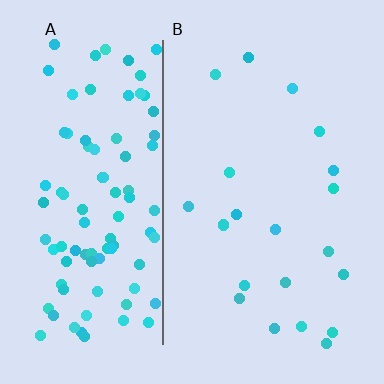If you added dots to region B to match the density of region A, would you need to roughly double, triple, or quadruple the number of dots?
Approximately quadruple.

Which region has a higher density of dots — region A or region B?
A (the left).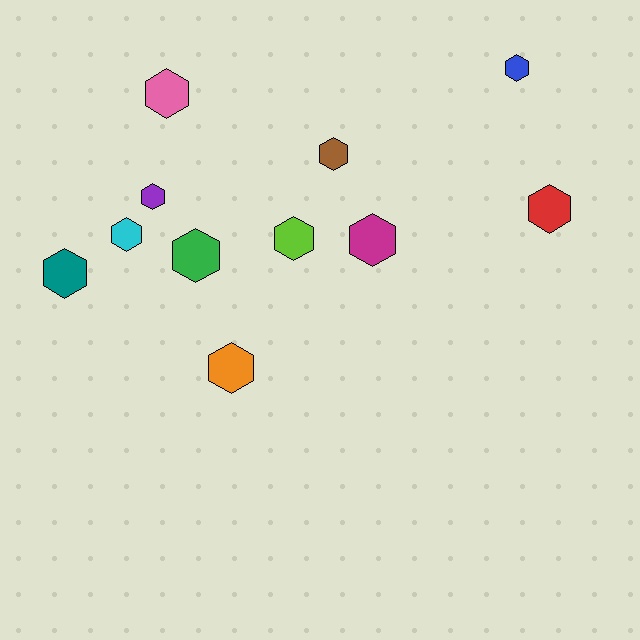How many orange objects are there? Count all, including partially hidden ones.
There is 1 orange object.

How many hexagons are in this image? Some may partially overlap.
There are 11 hexagons.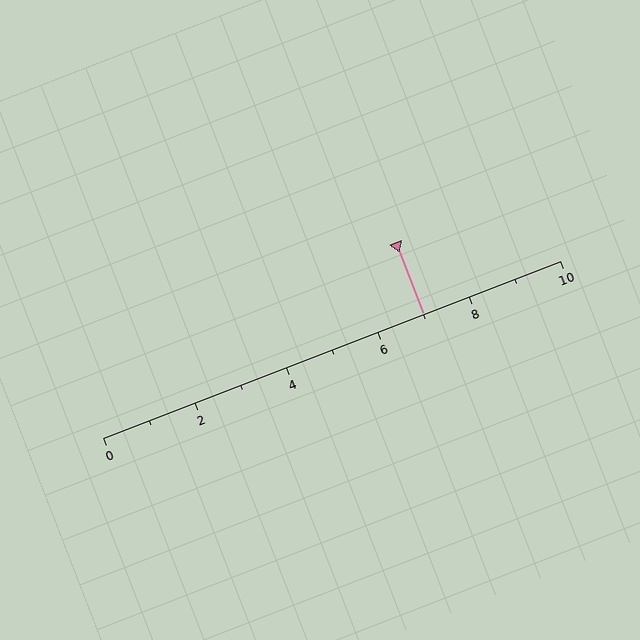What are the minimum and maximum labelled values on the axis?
The axis runs from 0 to 10.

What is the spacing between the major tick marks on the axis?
The major ticks are spaced 2 apart.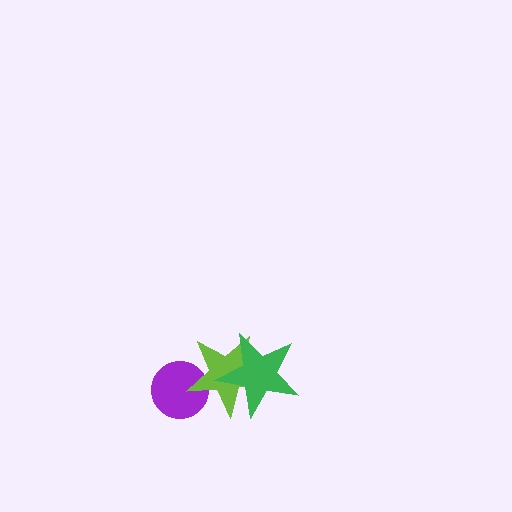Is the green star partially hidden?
No, no other shape covers it.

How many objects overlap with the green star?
1 object overlaps with the green star.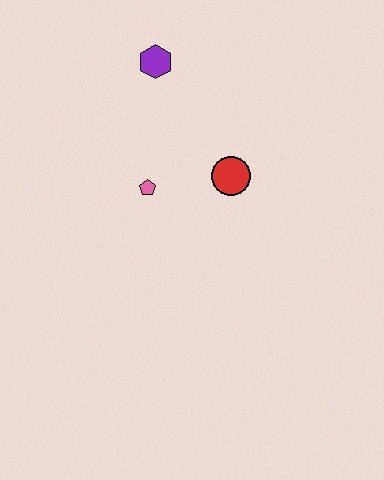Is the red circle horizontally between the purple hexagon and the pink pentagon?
No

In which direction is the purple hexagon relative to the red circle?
The purple hexagon is above the red circle.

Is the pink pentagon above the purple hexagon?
No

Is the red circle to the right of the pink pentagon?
Yes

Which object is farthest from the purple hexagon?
The red circle is farthest from the purple hexagon.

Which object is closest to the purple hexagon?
The pink pentagon is closest to the purple hexagon.